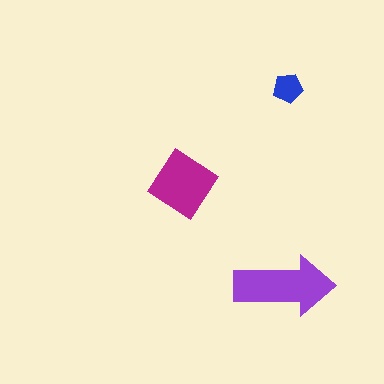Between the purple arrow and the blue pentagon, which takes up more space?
The purple arrow.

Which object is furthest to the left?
The magenta diamond is leftmost.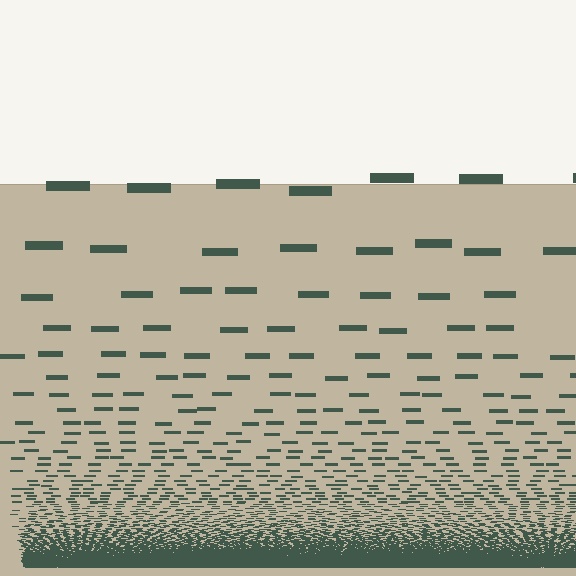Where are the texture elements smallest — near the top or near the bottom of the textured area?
Near the bottom.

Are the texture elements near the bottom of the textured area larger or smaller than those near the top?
Smaller. The gradient is inverted — elements near the bottom are smaller and denser.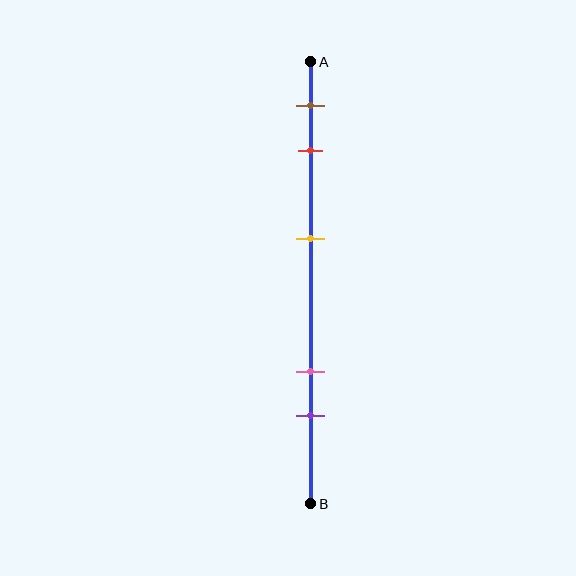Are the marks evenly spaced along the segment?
No, the marks are not evenly spaced.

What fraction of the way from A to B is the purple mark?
The purple mark is approximately 80% (0.8) of the way from A to B.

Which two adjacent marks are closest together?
The brown and red marks are the closest adjacent pair.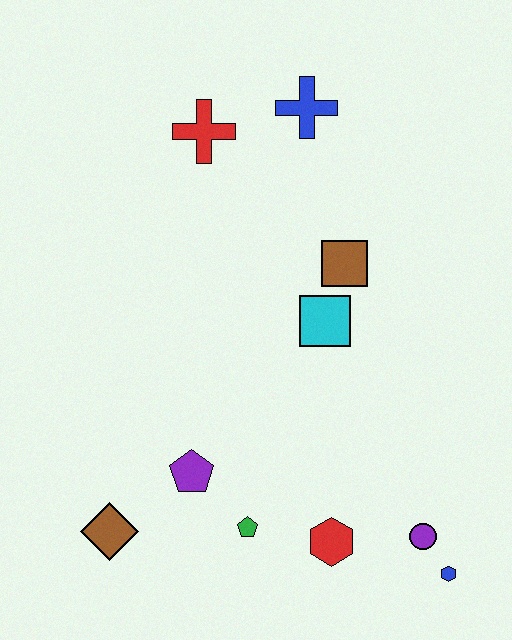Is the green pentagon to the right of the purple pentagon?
Yes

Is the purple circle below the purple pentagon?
Yes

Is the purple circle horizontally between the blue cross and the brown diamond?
No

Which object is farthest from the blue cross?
The blue hexagon is farthest from the blue cross.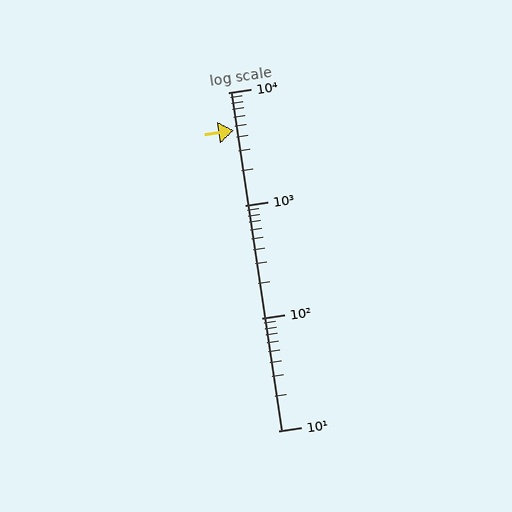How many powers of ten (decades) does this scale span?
The scale spans 3 decades, from 10 to 10000.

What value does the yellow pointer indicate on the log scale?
The pointer indicates approximately 4600.